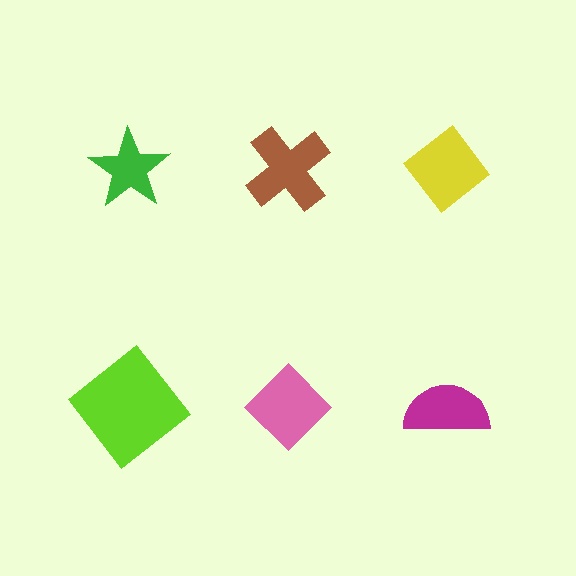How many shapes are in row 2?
3 shapes.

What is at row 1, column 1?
A green star.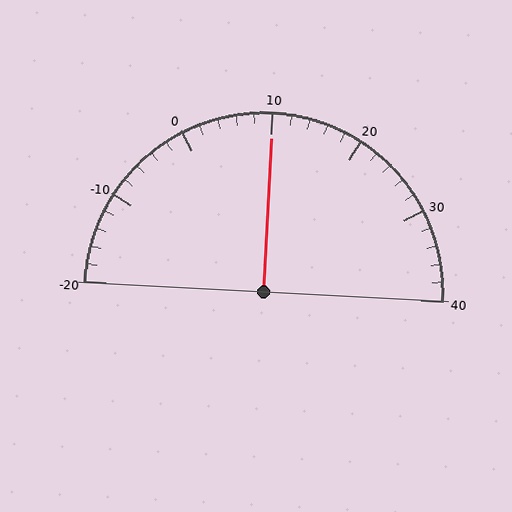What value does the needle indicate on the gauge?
The needle indicates approximately 10.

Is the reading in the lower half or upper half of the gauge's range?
The reading is in the upper half of the range (-20 to 40).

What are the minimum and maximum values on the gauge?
The gauge ranges from -20 to 40.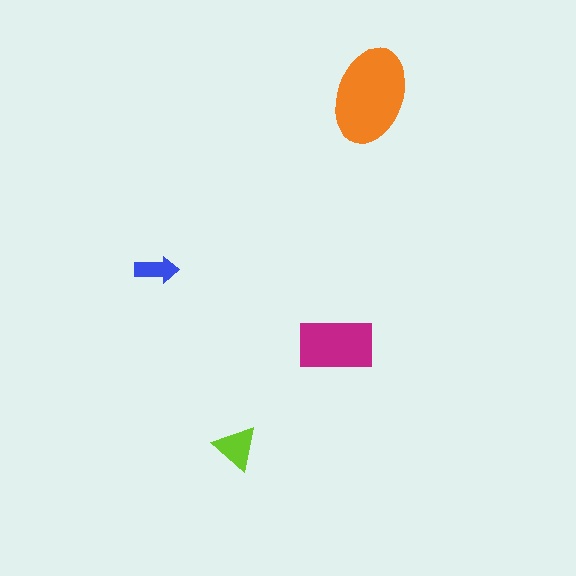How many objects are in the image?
There are 4 objects in the image.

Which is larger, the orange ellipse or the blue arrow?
The orange ellipse.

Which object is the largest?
The orange ellipse.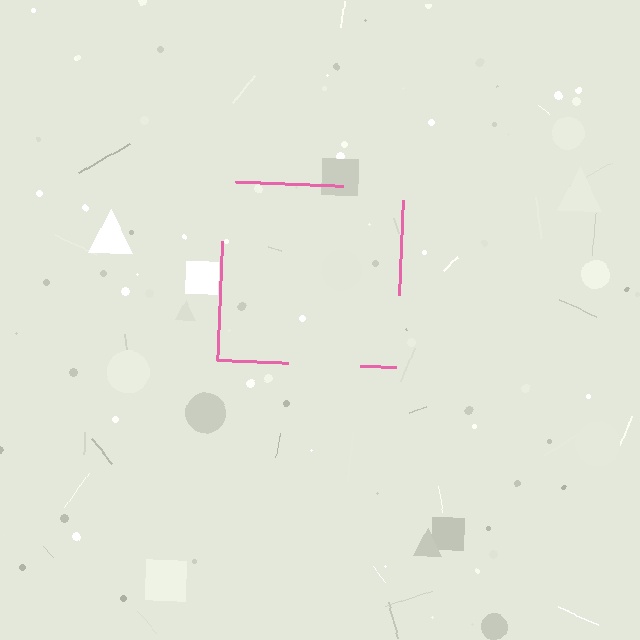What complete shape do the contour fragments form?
The contour fragments form a square.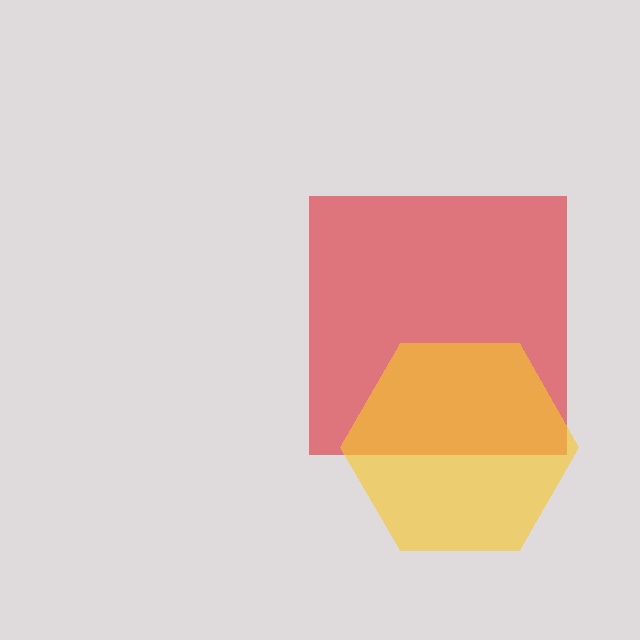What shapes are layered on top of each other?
The layered shapes are: a red square, a yellow hexagon.